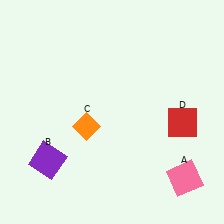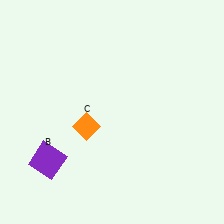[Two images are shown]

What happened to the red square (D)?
The red square (D) was removed in Image 2. It was in the bottom-right area of Image 1.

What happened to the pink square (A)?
The pink square (A) was removed in Image 2. It was in the bottom-right area of Image 1.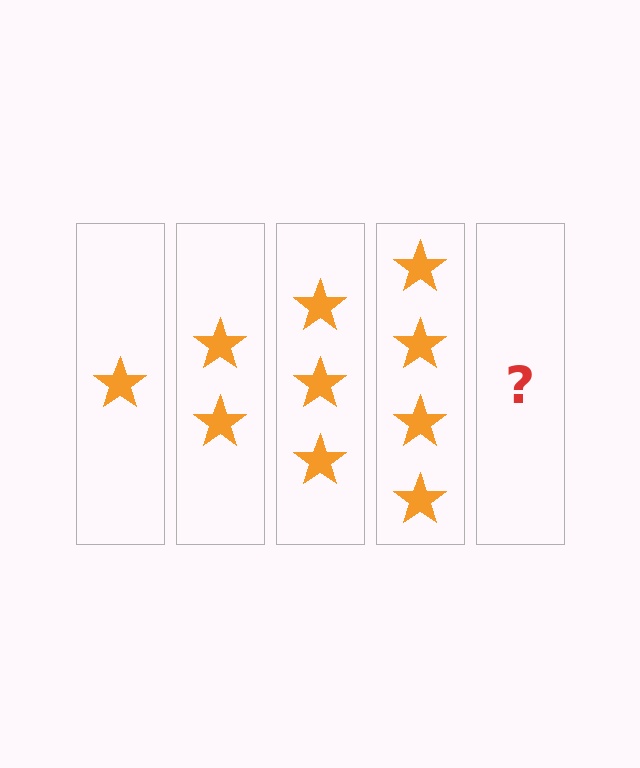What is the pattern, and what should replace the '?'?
The pattern is that each step adds one more star. The '?' should be 5 stars.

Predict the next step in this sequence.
The next step is 5 stars.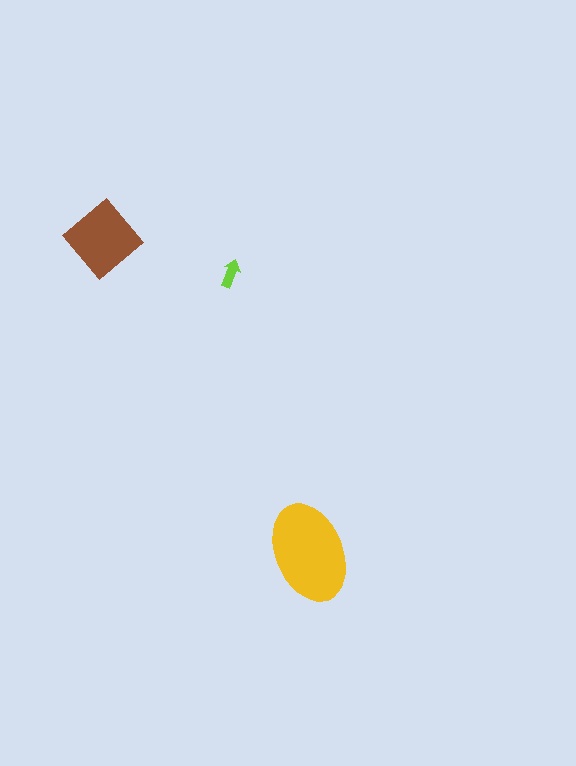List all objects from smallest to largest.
The lime arrow, the brown diamond, the yellow ellipse.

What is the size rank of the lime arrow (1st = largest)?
3rd.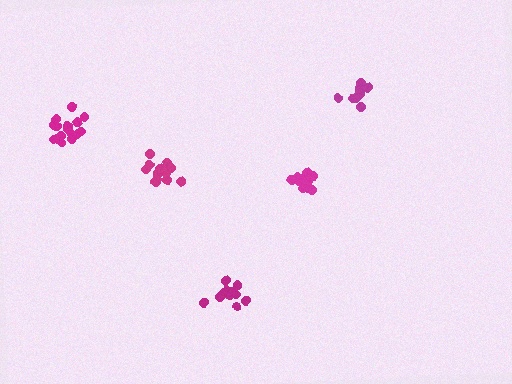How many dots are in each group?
Group 1: 11 dots, Group 2: 15 dots, Group 3: 11 dots, Group 4: 15 dots, Group 5: 10 dots (62 total).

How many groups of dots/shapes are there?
There are 5 groups.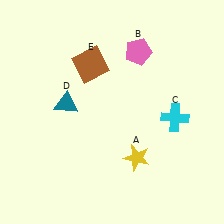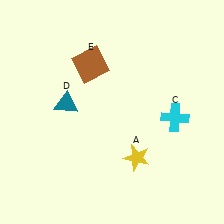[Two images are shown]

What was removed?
The pink pentagon (B) was removed in Image 2.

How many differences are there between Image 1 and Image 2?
There is 1 difference between the two images.